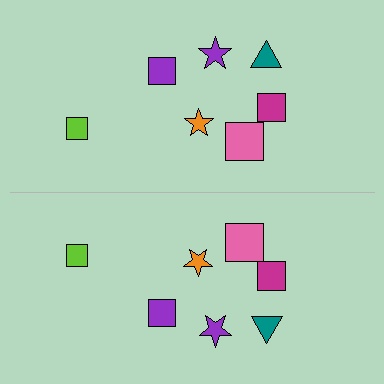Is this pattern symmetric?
Yes, this pattern has bilateral (reflection) symmetry.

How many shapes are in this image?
There are 14 shapes in this image.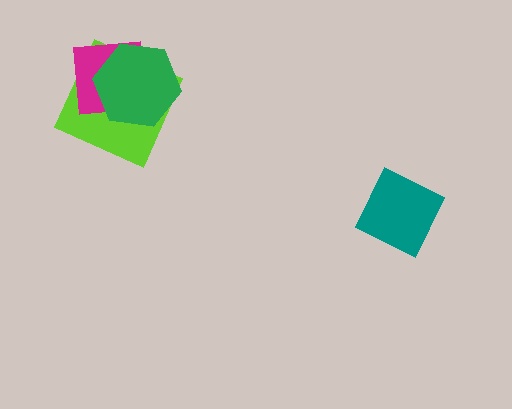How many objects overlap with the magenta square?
2 objects overlap with the magenta square.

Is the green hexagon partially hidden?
No, no other shape covers it.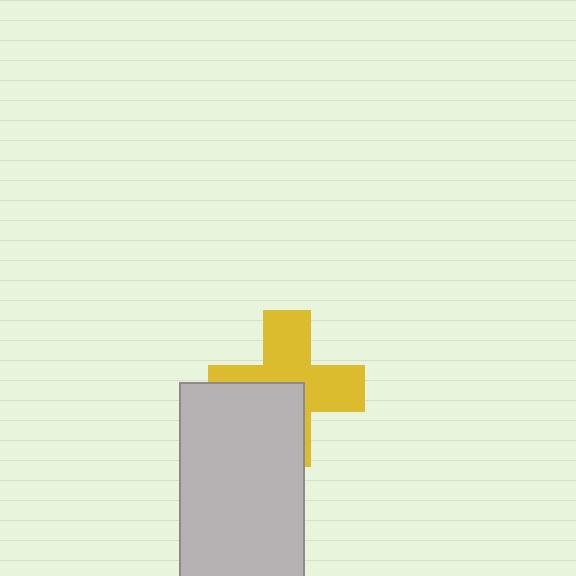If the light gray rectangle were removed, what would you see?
You would see the complete yellow cross.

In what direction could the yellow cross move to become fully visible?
The yellow cross could move toward the upper-right. That would shift it out from behind the light gray rectangle entirely.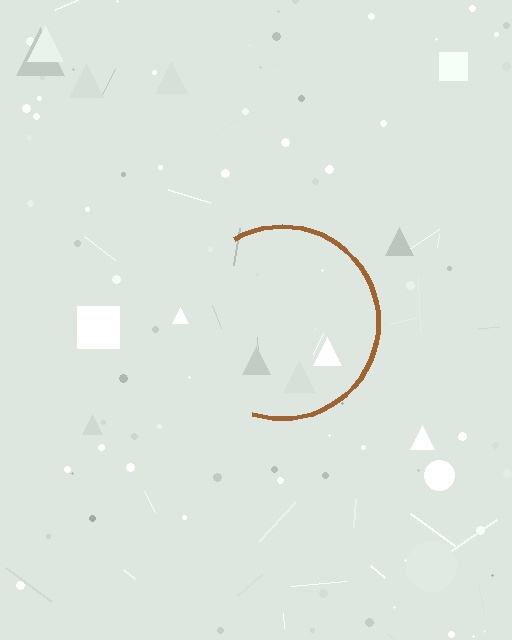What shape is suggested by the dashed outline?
The dashed outline suggests a circle.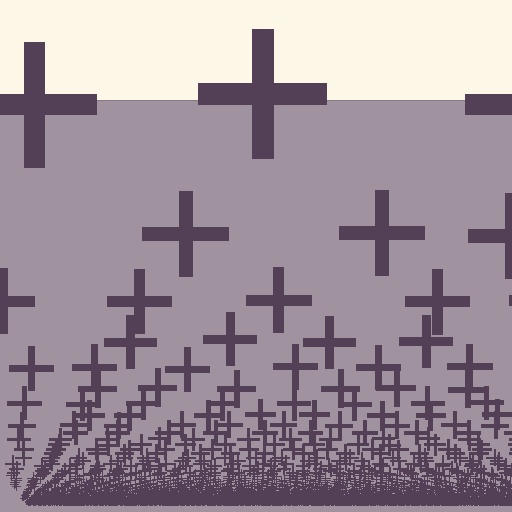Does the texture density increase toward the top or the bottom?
Density increases toward the bottom.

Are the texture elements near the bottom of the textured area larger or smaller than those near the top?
Smaller. The gradient is inverted — elements near the bottom are smaller and denser.